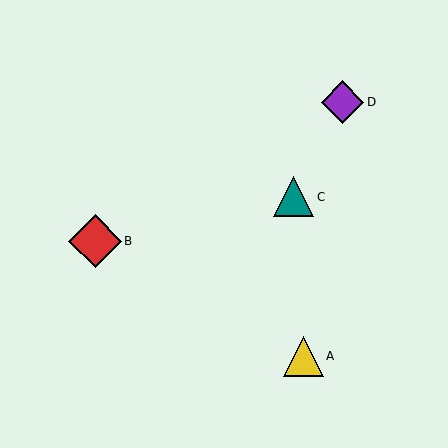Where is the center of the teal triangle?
The center of the teal triangle is at (294, 197).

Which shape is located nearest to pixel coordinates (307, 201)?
The teal triangle (labeled C) at (294, 197) is nearest to that location.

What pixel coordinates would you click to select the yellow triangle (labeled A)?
Click at (303, 356) to select the yellow triangle A.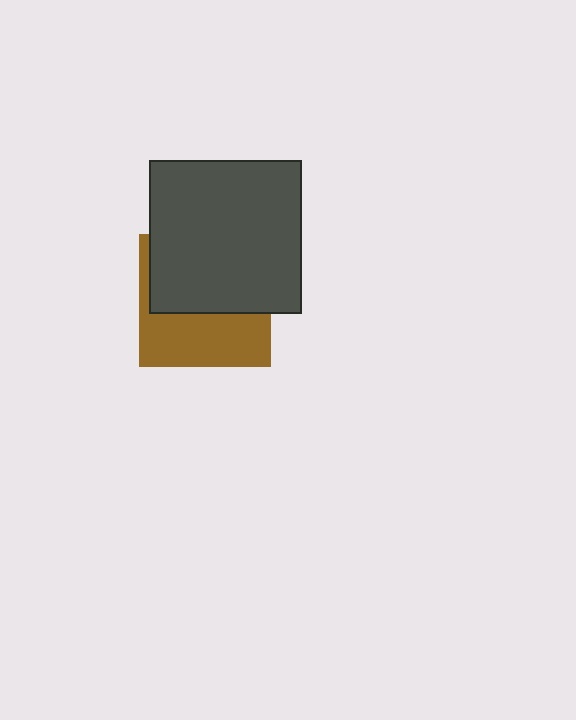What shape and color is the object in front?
The object in front is a dark gray square.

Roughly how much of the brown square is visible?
A small part of it is visible (roughly 45%).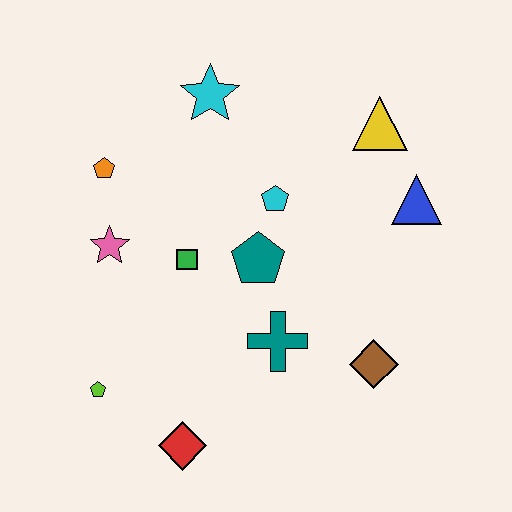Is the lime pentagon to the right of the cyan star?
No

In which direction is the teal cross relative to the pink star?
The teal cross is to the right of the pink star.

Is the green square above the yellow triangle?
No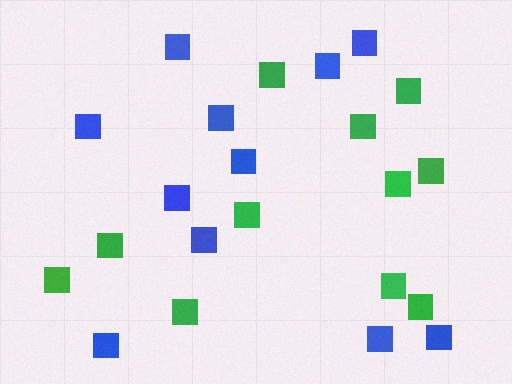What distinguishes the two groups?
There are 2 groups: one group of green squares (11) and one group of blue squares (11).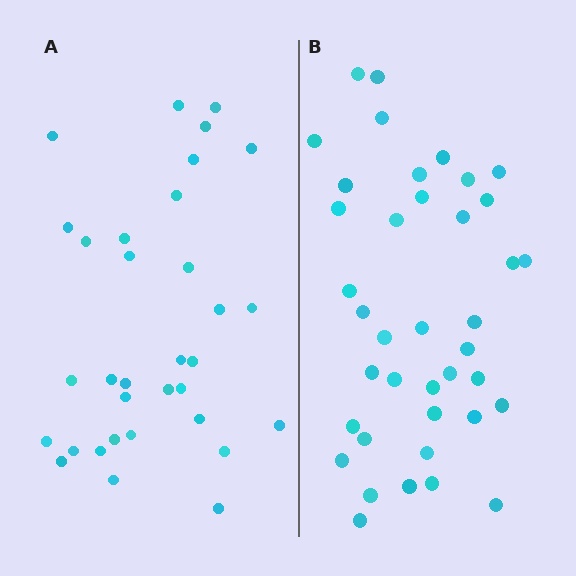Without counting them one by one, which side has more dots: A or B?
Region B (the right region) has more dots.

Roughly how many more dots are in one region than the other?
Region B has about 6 more dots than region A.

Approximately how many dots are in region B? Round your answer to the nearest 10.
About 40 dots. (The exact count is 39, which rounds to 40.)